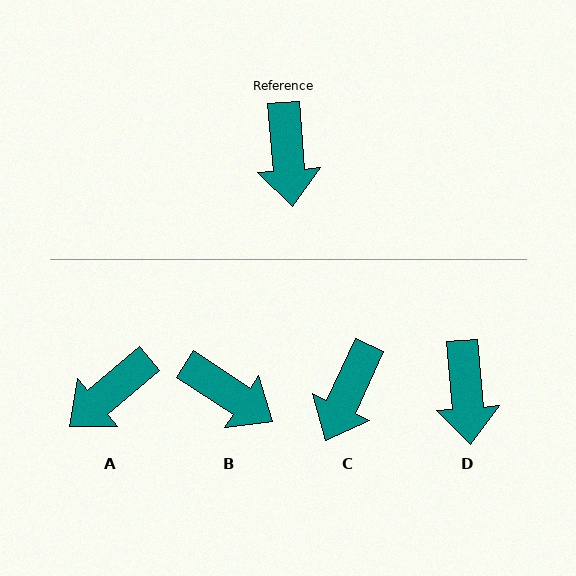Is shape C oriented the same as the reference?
No, it is off by about 30 degrees.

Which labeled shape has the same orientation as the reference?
D.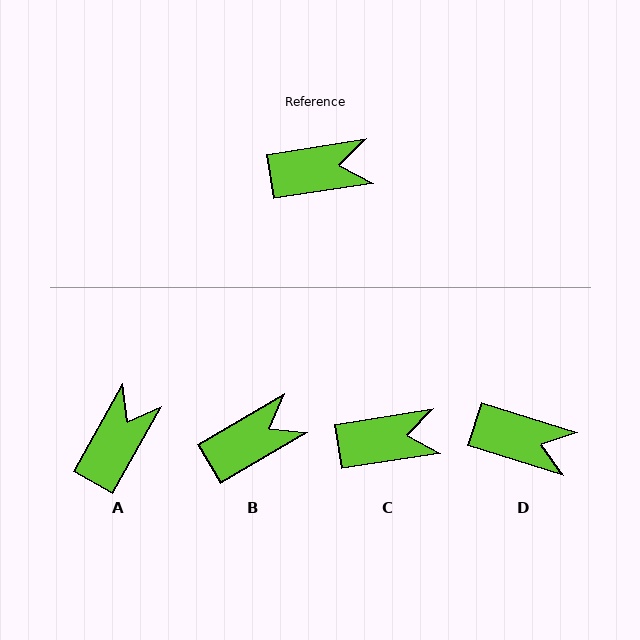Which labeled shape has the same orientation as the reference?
C.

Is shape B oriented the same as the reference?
No, it is off by about 22 degrees.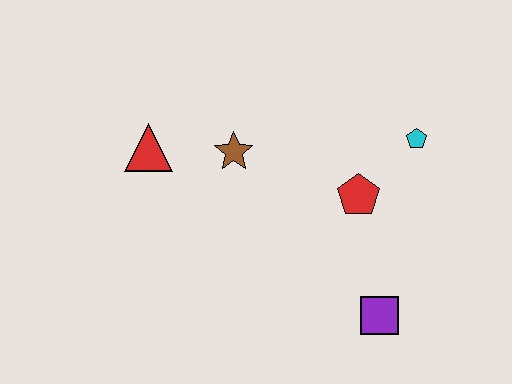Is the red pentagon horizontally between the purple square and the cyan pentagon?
No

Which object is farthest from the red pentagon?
The red triangle is farthest from the red pentagon.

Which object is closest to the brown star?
The red triangle is closest to the brown star.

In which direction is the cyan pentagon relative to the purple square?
The cyan pentagon is above the purple square.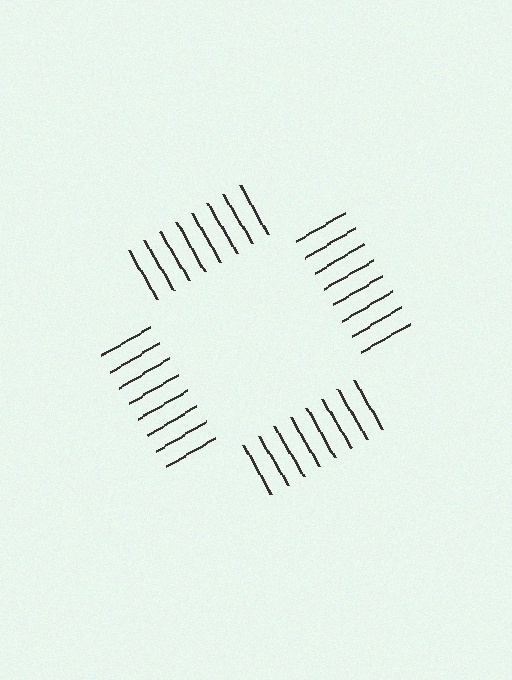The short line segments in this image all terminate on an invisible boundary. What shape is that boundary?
An illusory square — the line segments terminate on its edges but no continuous stroke is drawn.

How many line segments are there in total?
32 — 8 along each of the 4 edges.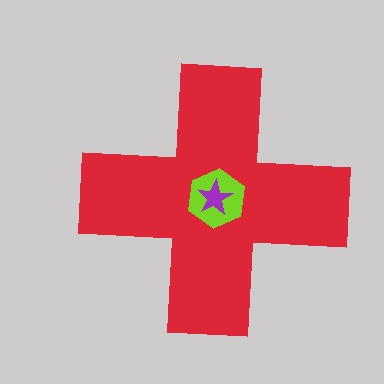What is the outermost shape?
The red cross.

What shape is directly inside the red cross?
The lime hexagon.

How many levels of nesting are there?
3.